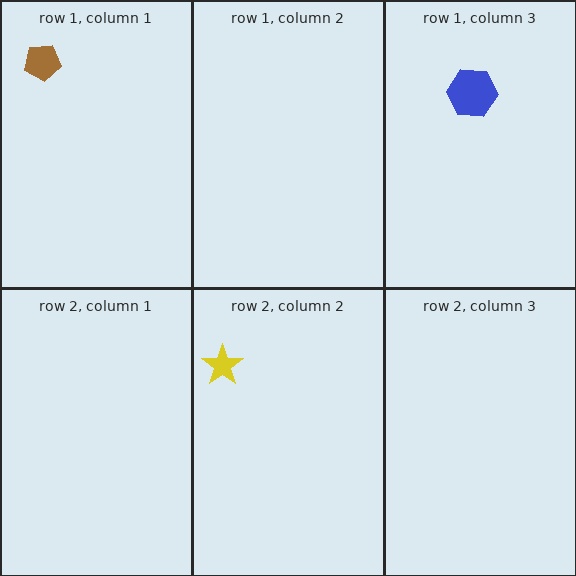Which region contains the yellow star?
The row 2, column 2 region.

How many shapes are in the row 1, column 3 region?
1.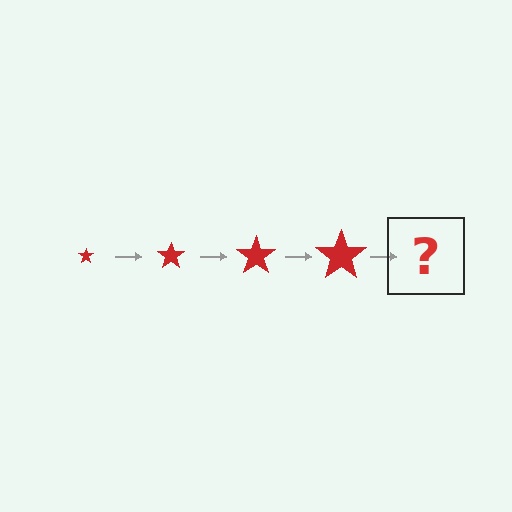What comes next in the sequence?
The next element should be a red star, larger than the previous one.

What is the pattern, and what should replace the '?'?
The pattern is that the star gets progressively larger each step. The '?' should be a red star, larger than the previous one.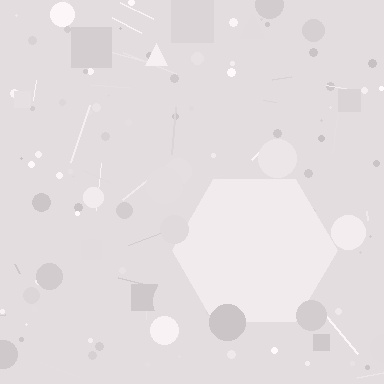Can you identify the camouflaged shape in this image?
The camouflaged shape is a hexagon.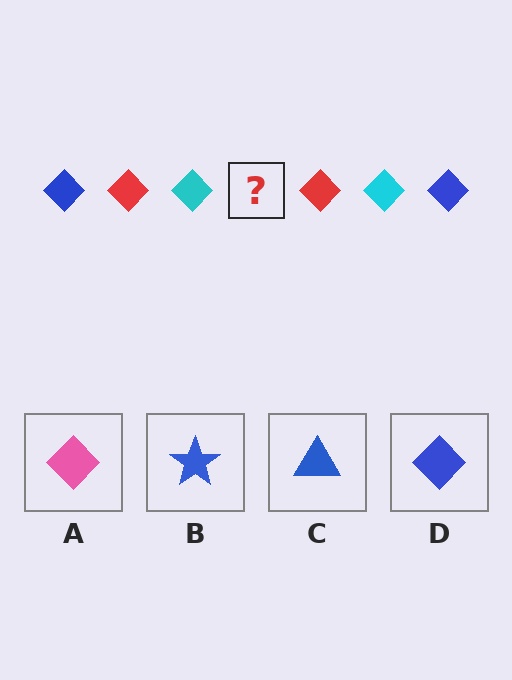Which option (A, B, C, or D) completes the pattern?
D.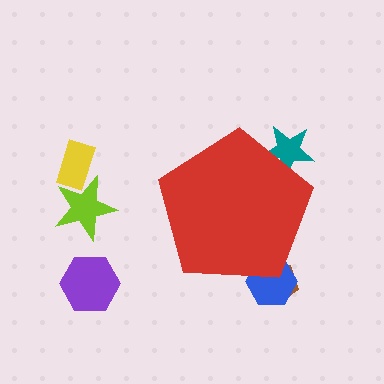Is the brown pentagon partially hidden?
Yes, the brown pentagon is partially hidden behind the red pentagon.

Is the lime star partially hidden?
No, the lime star is fully visible.